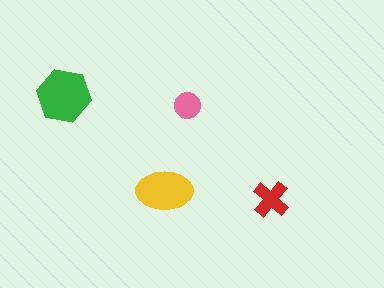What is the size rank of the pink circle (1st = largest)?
4th.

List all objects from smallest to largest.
The pink circle, the red cross, the yellow ellipse, the green hexagon.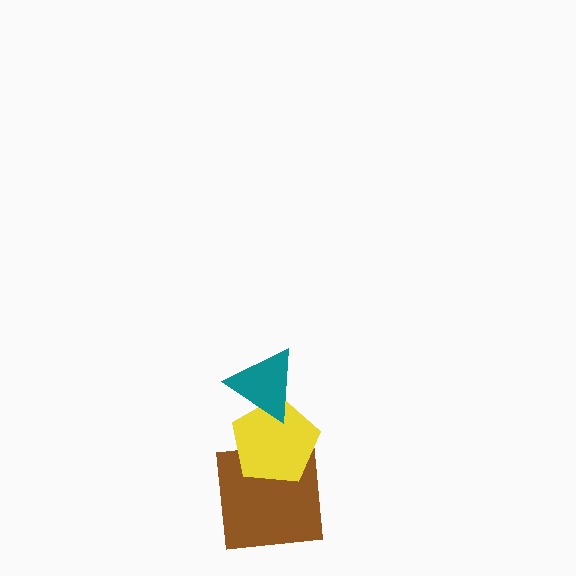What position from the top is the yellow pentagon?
The yellow pentagon is 2nd from the top.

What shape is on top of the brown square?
The yellow pentagon is on top of the brown square.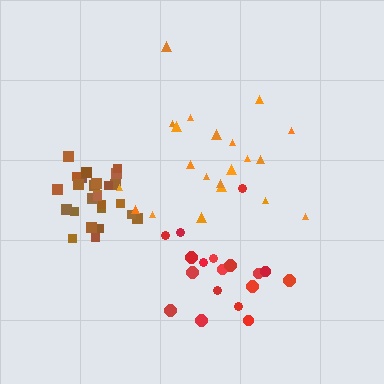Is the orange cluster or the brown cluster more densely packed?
Brown.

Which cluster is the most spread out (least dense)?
Orange.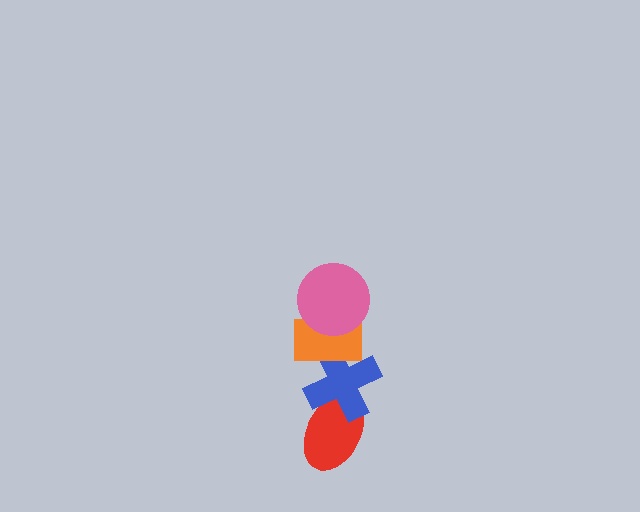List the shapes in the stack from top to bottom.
From top to bottom: the pink circle, the orange rectangle, the blue cross, the red ellipse.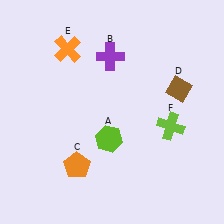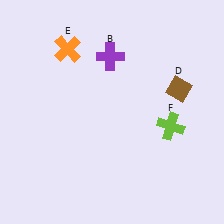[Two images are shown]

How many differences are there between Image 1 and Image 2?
There are 2 differences between the two images.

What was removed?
The orange pentagon (C), the lime hexagon (A) were removed in Image 2.